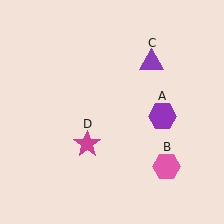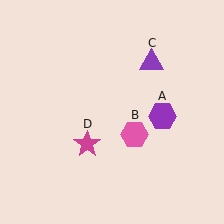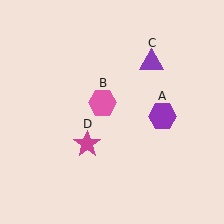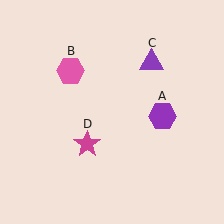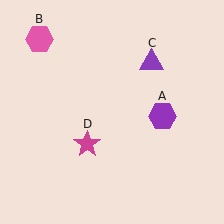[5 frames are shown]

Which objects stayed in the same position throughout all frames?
Purple hexagon (object A) and purple triangle (object C) and magenta star (object D) remained stationary.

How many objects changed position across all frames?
1 object changed position: pink hexagon (object B).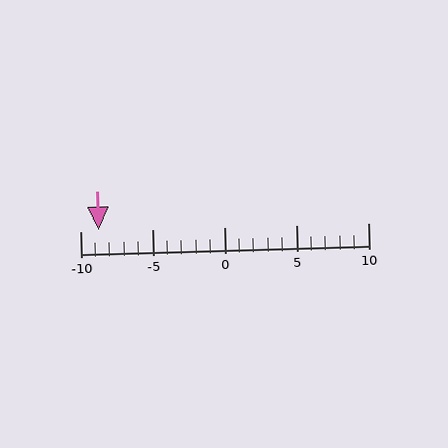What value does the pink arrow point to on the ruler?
The pink arrow points to approximately -9.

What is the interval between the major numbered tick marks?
The major tick marks are spaced 5 units apart.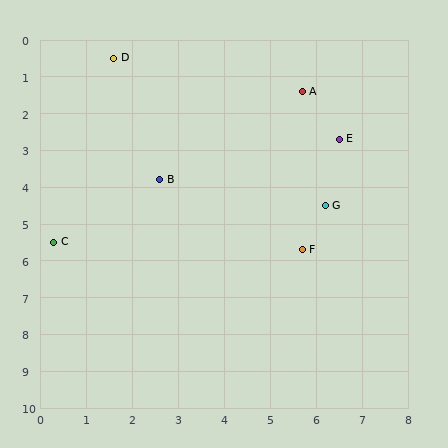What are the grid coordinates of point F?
Point F is at approximately (5.7, 5.7).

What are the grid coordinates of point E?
Point E is at approximately (6.5, 2.7).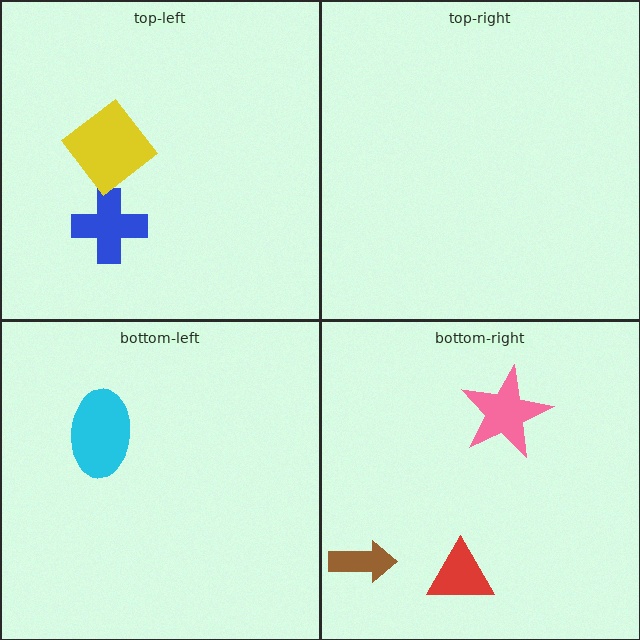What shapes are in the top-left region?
The blue cross, the yellow diamond.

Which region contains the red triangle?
The bottom-right region.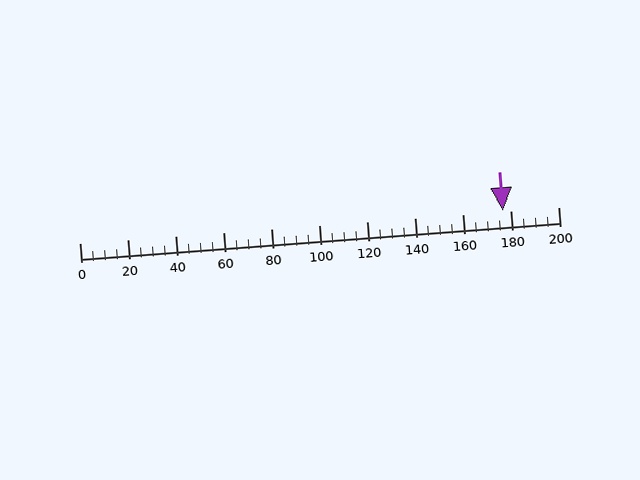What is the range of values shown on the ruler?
The ruler shows values from 0 to 200.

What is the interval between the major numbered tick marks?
The major tick marks are spaced 20 units apart.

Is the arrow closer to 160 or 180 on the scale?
The arrow is closer to 180.